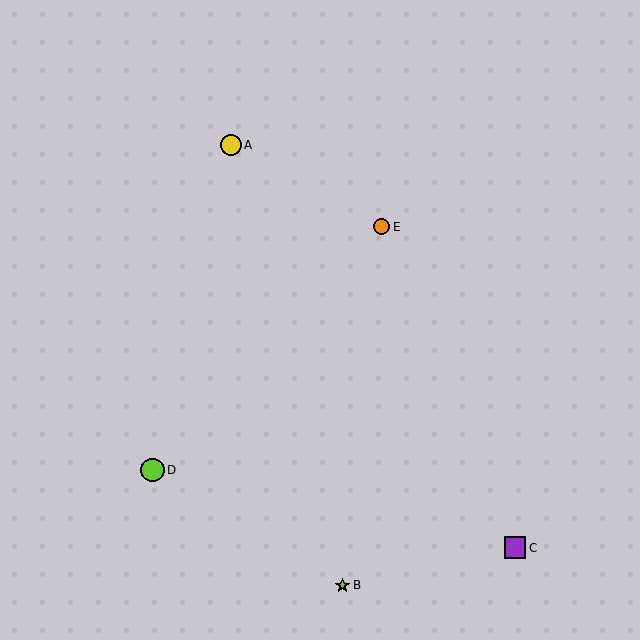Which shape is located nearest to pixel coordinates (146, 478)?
The lime circle (labeled D) at (152, 470) is nearest to that location.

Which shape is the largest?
The lime circle (labeled D) is the largest.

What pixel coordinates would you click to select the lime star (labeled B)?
Click at (342, 585) to select the lime star B.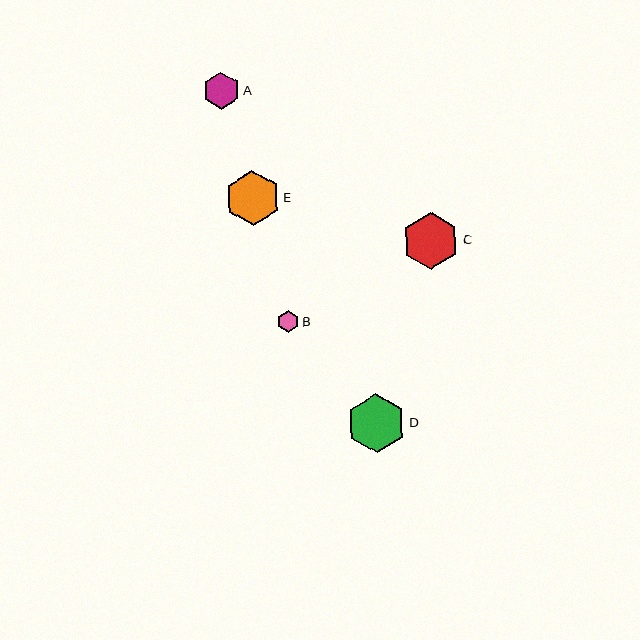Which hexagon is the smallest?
Hexagon B is the smallest with a size of approximately 22 pixels.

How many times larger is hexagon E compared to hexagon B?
Hexagon E is approximately 2.6 times the size of hexagon B.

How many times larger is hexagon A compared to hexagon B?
Hexagon A is approximately 1.7 times the size of hexagon B.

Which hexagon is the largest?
Hexagon D is the largest with a size of approximately 59 pixels.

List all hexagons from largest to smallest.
From largest to smallest: D, C, E, A, B.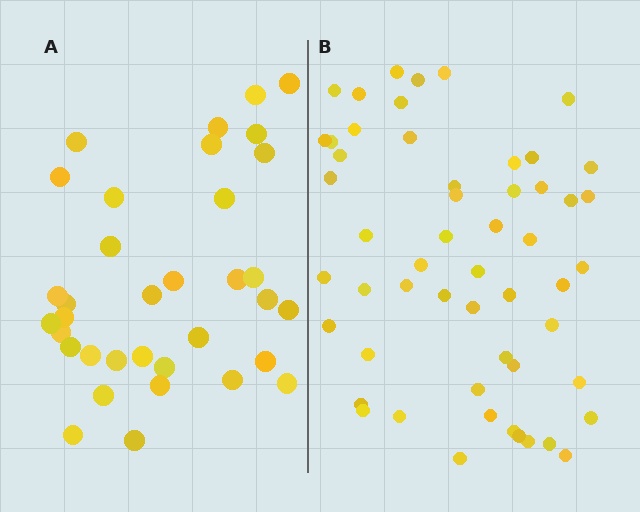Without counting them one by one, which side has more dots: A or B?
Region B (the right region) has more dots.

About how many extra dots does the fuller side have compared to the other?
Region B has approximately 20 more dots than region A.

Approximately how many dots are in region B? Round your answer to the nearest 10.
About 50 dots. (The exact count is 54, which rounds to 50.)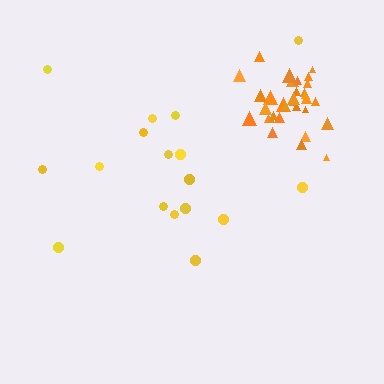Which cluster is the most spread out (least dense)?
Yellow.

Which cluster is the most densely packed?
Orange.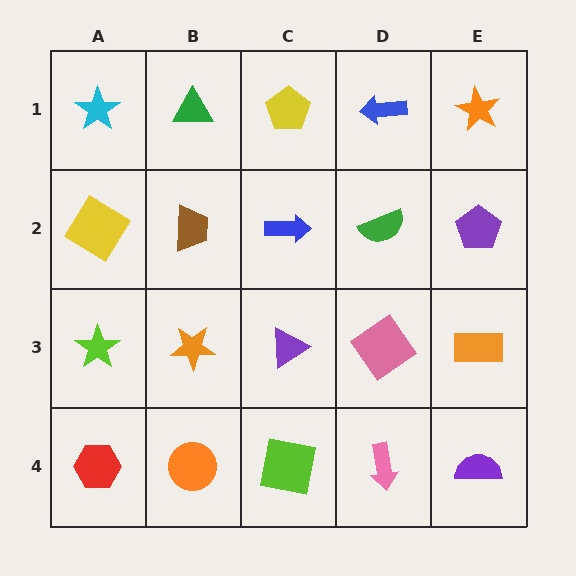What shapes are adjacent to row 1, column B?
A brown trapezoid (row 2, column B), a cyan star (row 1, column A), a yellow pentagon (row 1, column C).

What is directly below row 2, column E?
An orange rectangle.